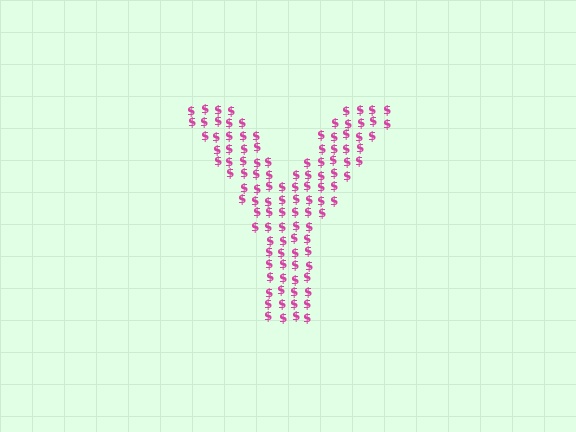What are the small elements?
The small elements are dollar signs.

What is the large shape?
The large shape is the letter Y.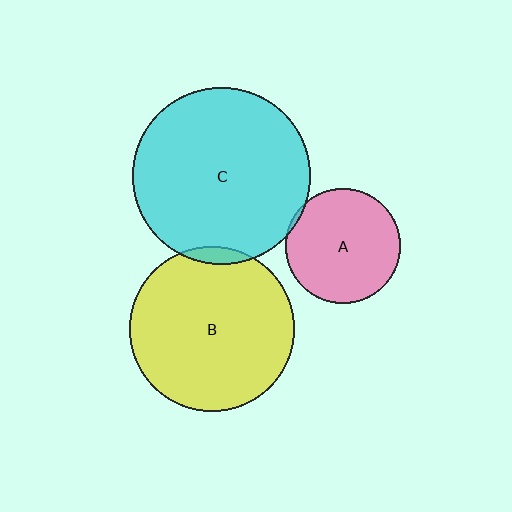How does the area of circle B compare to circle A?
Approximately 2.1 times.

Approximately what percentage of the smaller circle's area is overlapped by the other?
Approximately 5%.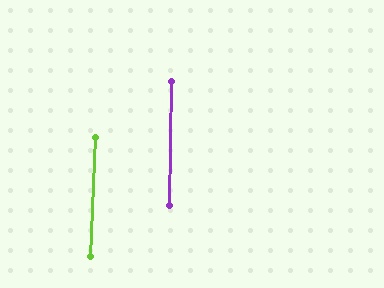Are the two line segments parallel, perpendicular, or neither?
Parallel — their directions differ by only 1.7°.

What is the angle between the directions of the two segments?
Approximately 2 degrees.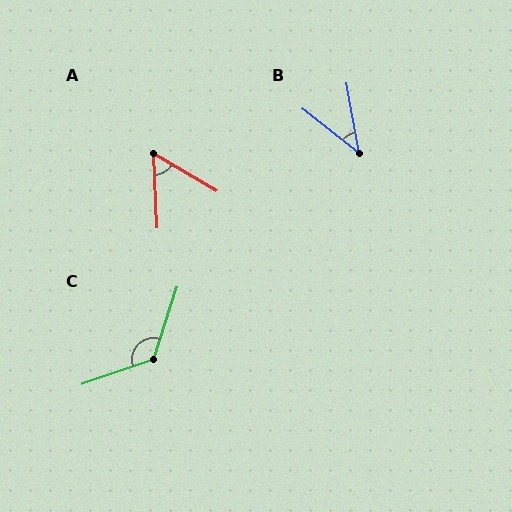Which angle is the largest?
C, at approximately 127 degrees.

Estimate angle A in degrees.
Approximately 57 degrees.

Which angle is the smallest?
B, at approximately 41 degrees.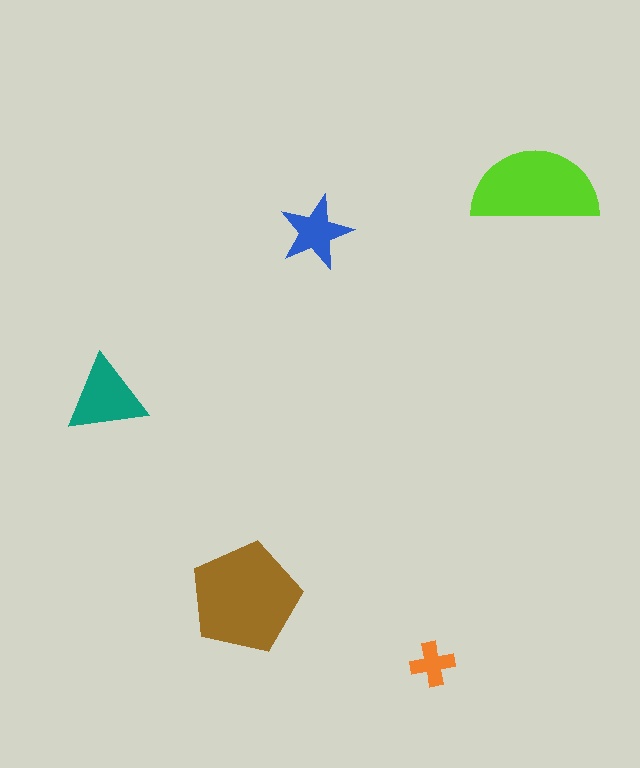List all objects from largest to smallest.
The brown pentagon, the lime semicircle, the teal triangle, the blue star, the orange cross.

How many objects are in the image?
There are 5 objects in the image.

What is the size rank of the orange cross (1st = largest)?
5th.